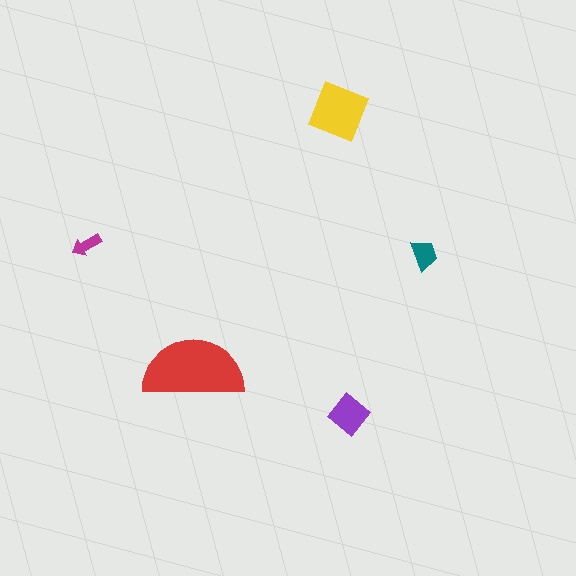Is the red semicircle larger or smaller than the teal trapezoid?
Larger.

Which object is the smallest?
The magenta arrow.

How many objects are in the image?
There are 5 objects in the image.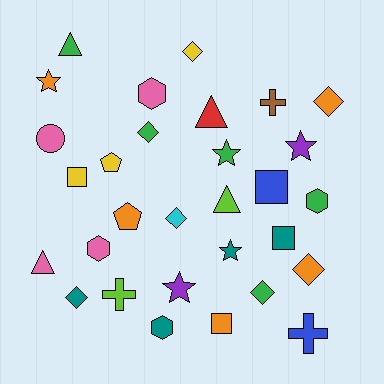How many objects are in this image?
There are 30 objects.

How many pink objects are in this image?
There are 4 pink objects.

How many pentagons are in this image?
There are 2 pentagons.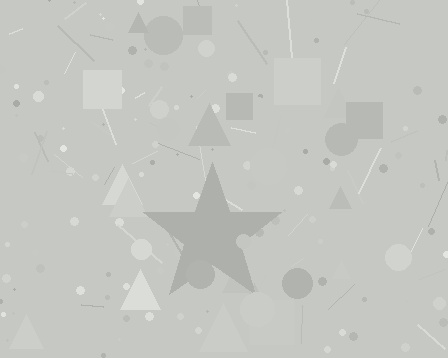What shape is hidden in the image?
A star is hidden in the image.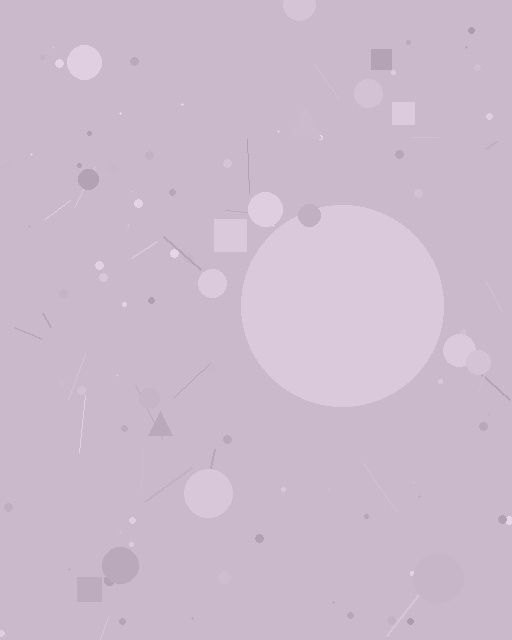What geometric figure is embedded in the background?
A circle is embedded in the background.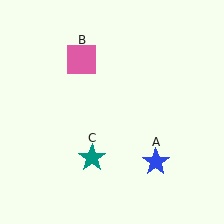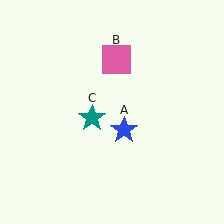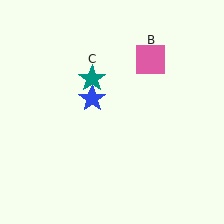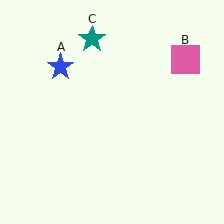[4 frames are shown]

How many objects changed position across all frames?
3 objects changed position: blue star (object A), pink square (object B), teal star (object C).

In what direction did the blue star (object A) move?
The blue star (object A) moved up and to the left.